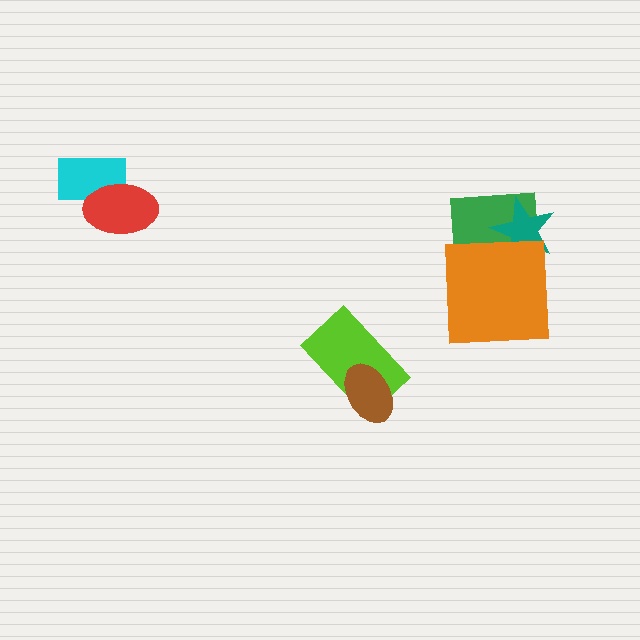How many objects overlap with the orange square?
2 objects overlap with the orange square.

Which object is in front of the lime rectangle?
The brown ellipse is in front of the lime rectangle.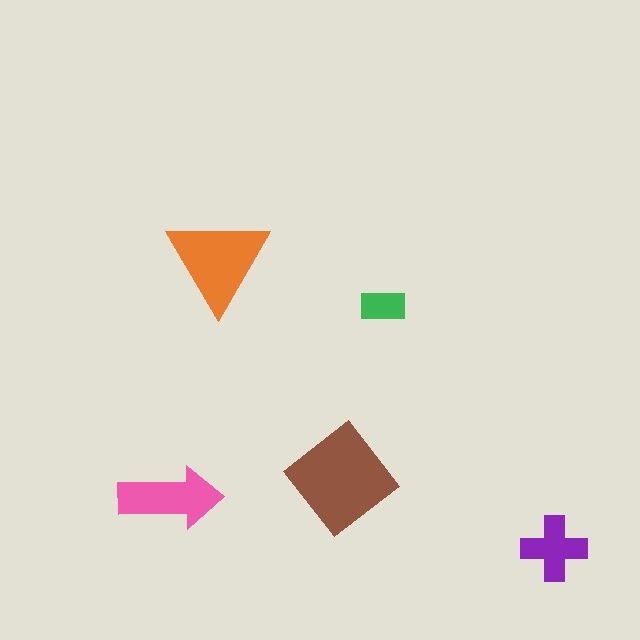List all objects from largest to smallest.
The brown diamond, the orange triangle, the pink arrow, the purple cross, the green rectangle.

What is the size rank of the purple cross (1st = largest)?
4th.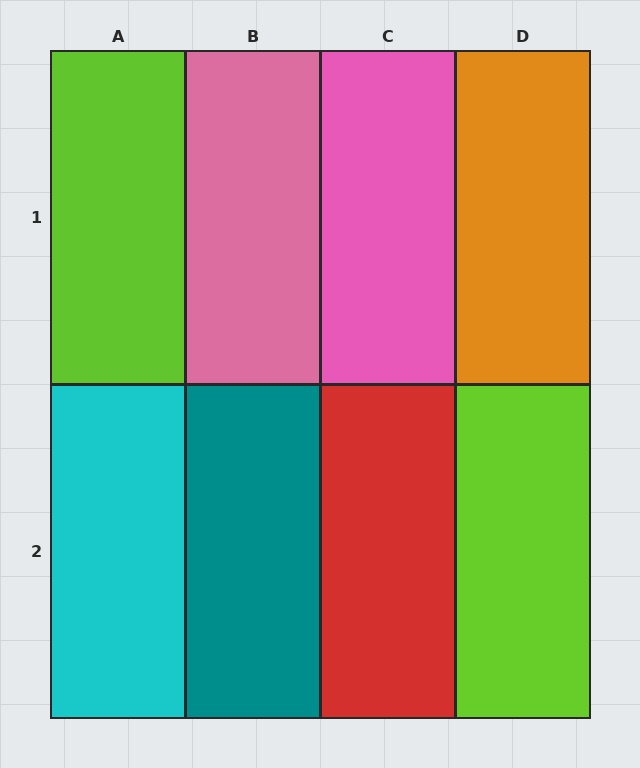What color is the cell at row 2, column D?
Lime.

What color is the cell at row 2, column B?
Teal.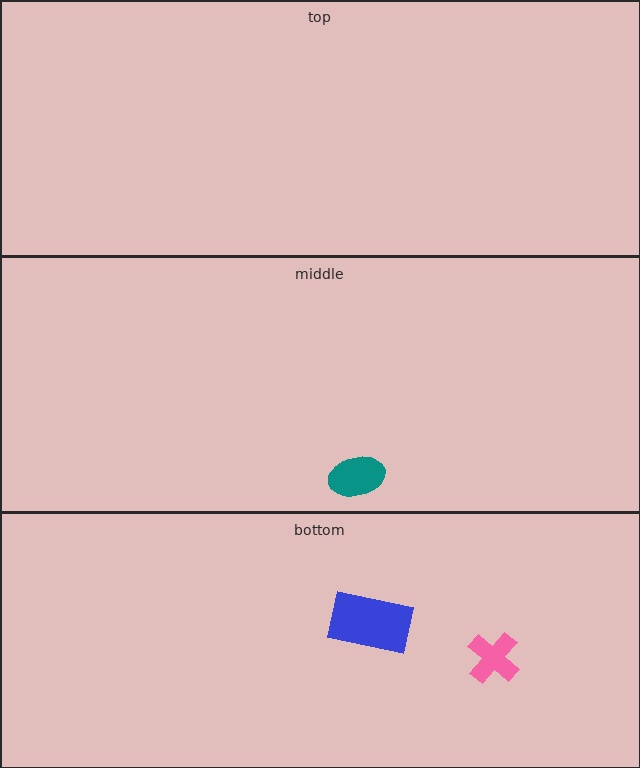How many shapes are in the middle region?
1.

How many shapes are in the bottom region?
2.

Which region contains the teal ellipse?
The middle region.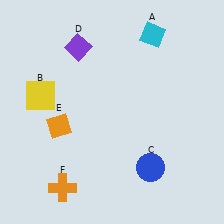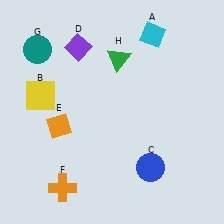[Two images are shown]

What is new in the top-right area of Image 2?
A green triangle (H) was added in the top-right area of Image 2.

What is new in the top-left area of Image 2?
A teal circle (G) was added in the top-left area of Image 2.